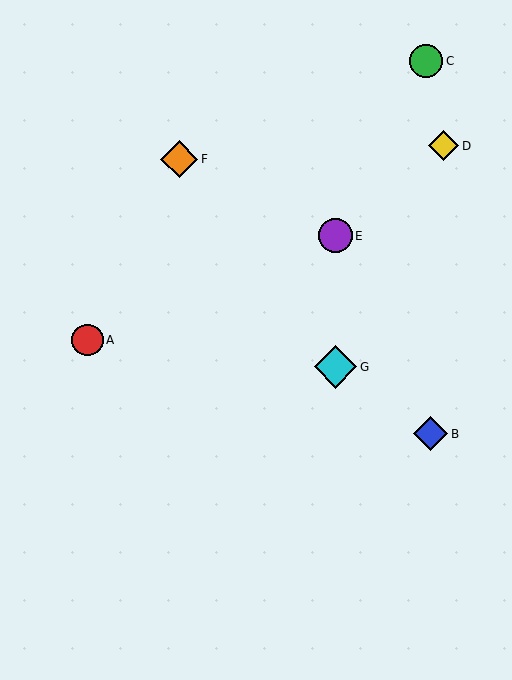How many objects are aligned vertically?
2 objects (E, G) are aligned vertically.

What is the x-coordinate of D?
Object D is at x≈444.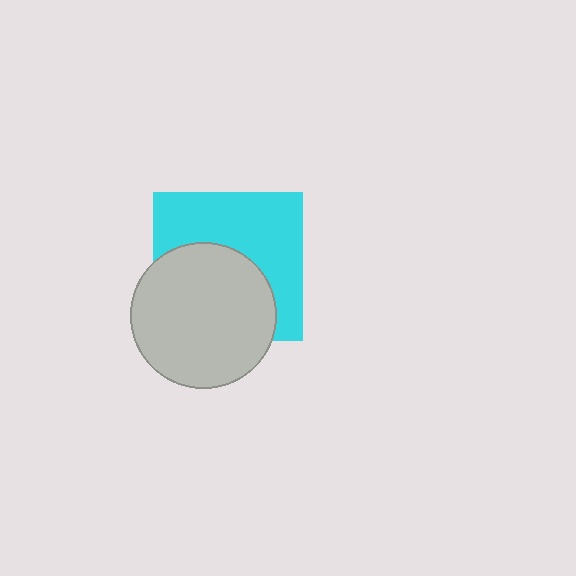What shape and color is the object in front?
The object in front is a light gray circle.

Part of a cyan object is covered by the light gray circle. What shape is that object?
It is a square.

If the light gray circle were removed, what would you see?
You would see the complete cyan square.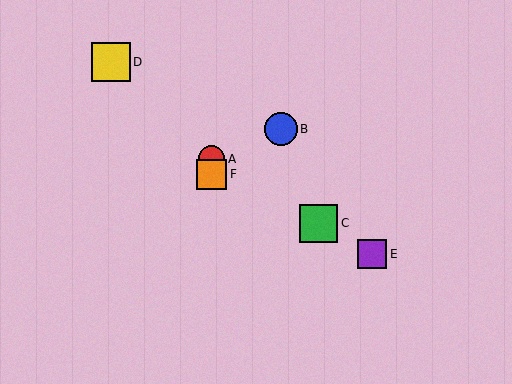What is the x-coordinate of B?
Object B is at x≈281.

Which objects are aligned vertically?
Objects A, F are aligned vertically.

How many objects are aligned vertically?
2 objects (A, F) are aligned vertically.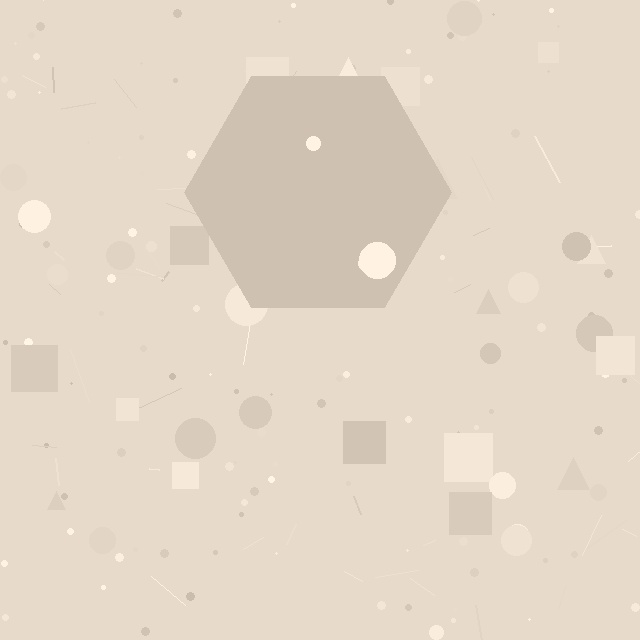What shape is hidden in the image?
A hexagon is hidden in the image.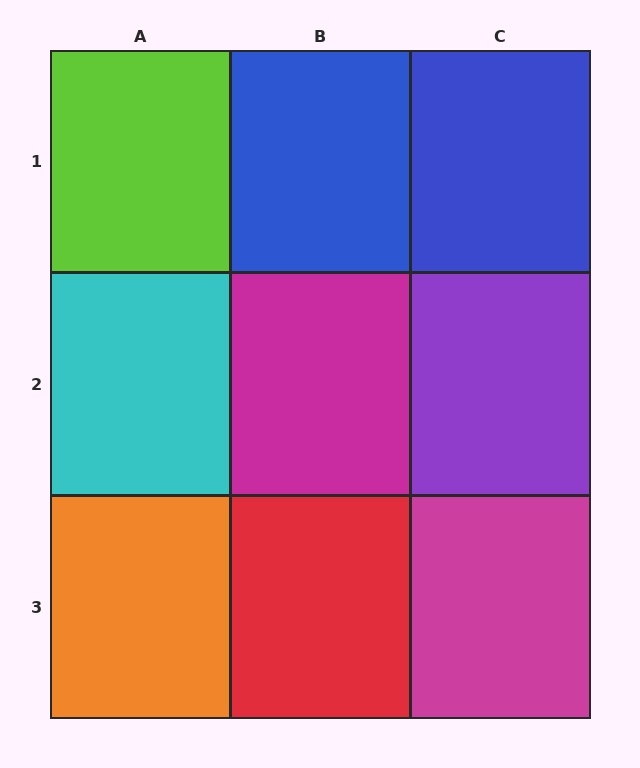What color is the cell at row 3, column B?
Red.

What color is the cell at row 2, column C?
Purple.